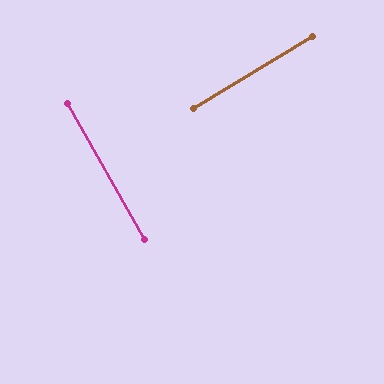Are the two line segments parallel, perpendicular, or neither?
Perpendicular — they meet at approximately 88°.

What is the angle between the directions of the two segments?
Approximately 88 degrees.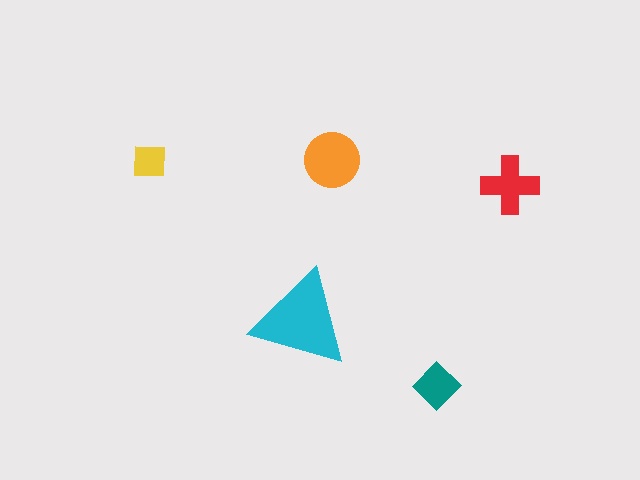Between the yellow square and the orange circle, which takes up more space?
The orange circle.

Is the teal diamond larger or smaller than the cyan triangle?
Smaller.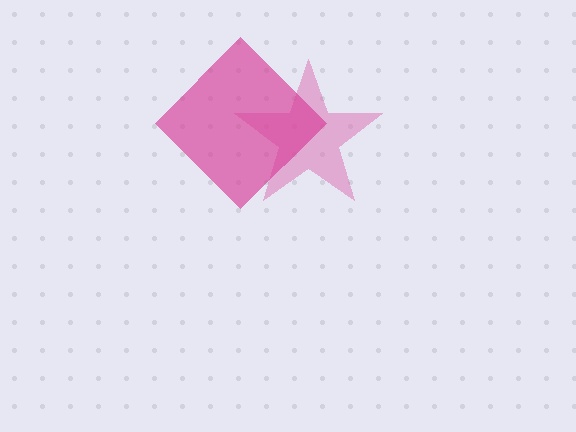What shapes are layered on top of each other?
The layered shapes are: a pink star, a magenta diamond.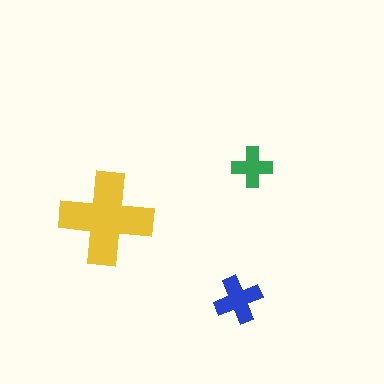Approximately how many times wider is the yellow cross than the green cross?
About 2.5 times wider.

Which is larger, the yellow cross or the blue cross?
The yellow one.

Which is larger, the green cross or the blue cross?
The blue one.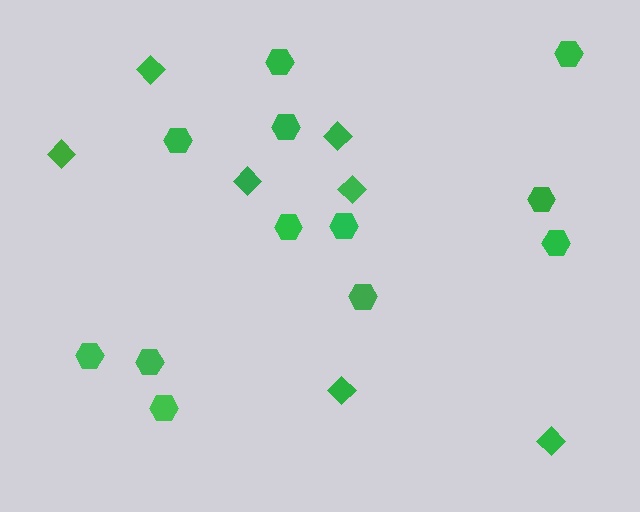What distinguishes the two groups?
There are 2 groups: one group of hexagons (12) and one group of diamonds (7).